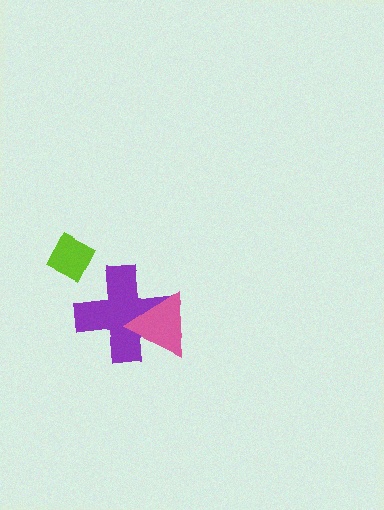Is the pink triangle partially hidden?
No, no other shape covers it.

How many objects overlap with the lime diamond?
0 objects overlap with the lime diamond.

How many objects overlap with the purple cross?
1 object overlaps with the purple cross.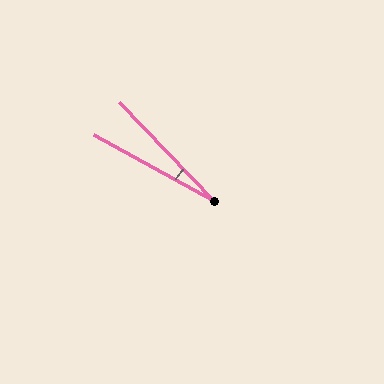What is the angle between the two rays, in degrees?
Approximately 17 degrees.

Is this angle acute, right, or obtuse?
It is acute.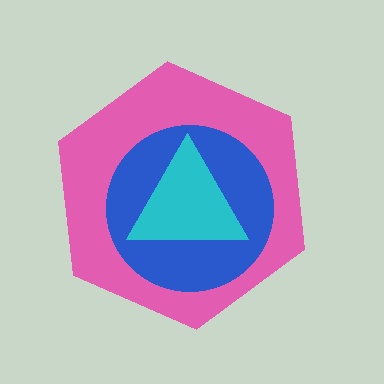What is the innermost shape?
The cyan triangle.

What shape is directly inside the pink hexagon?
The blue circle.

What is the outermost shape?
The pink hexagon.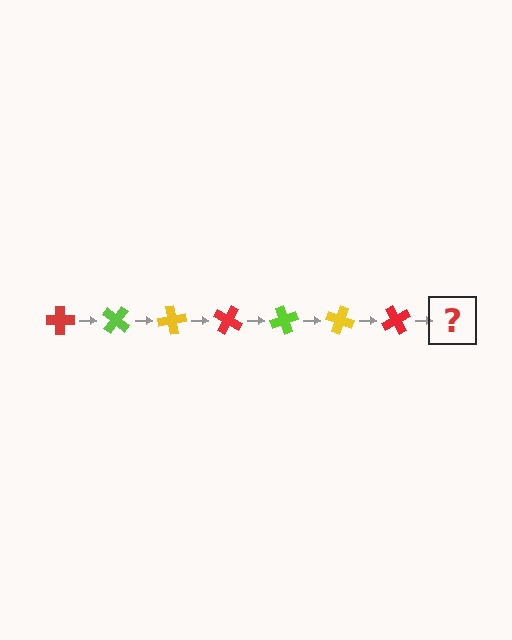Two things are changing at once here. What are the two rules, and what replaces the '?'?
The two rules are that it rotates 40 degrees each step and the color cycles through red, lime, and yellow. The '?' should be a lime cross, rotated 280 degrees from the start.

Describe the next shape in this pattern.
It should be a lime cross, rotated 280 degrees from the start.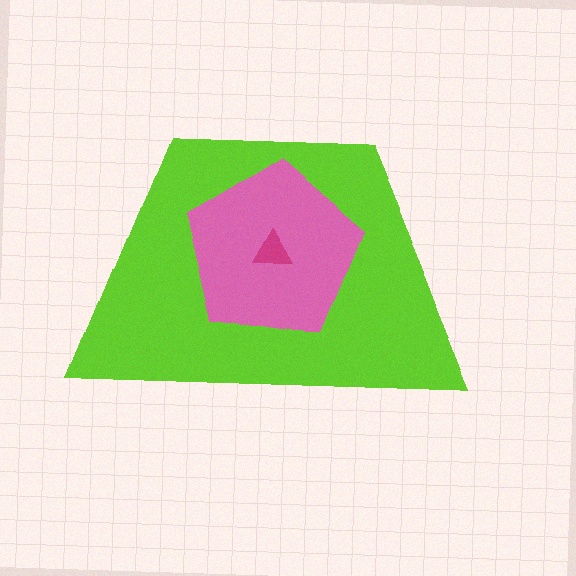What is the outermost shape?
The lime trapezoid.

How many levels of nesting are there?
3.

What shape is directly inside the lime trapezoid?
The pink pentagon.